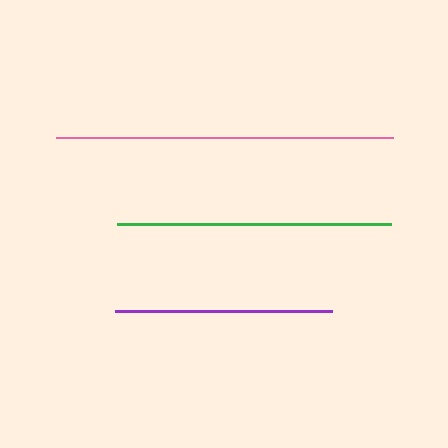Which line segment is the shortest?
The purple line is the shortest at approximately 218 pixels.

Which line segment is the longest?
The pink line is the longest at approximately 337 pixels.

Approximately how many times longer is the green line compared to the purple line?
The green line is approximately 1.3 times the length of the purple line.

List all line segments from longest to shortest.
From longest to shortest: pink, green, purple.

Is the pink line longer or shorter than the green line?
The pink line is longer than the green line.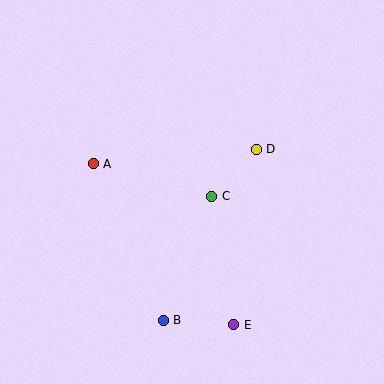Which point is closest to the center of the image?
Point C at (212, 196) is closest to the center.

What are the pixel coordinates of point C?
Point C is at (212, 196).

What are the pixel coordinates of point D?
Point D is at (256, 149).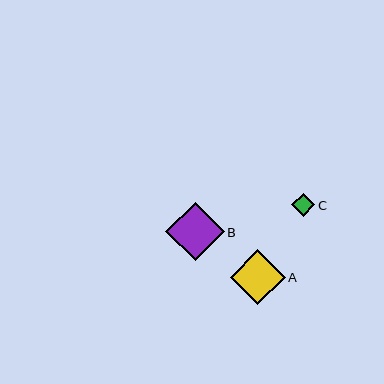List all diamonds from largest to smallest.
From largest to smallest: B, A, C.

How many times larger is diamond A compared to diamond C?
Diamond A is approximately 2.4 times the size of diamond C.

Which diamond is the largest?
Diamond B is the largest with a size of approximately 59 pixels.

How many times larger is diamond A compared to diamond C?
Diamond A is approximately 2.4 times the size of diamond C.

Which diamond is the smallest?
Diamond C is the smallest with a size of approximately 23 pixels.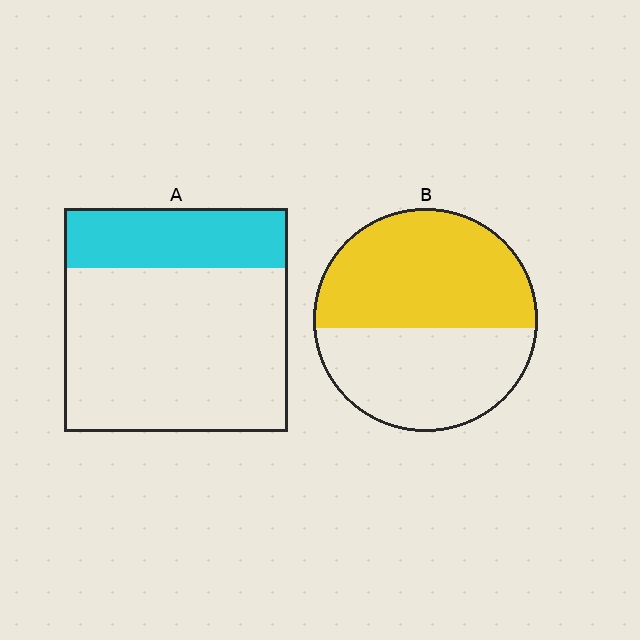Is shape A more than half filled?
No.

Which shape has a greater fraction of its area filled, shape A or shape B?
Shape B.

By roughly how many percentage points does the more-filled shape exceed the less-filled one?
By roughly 30 percentage points (B over A).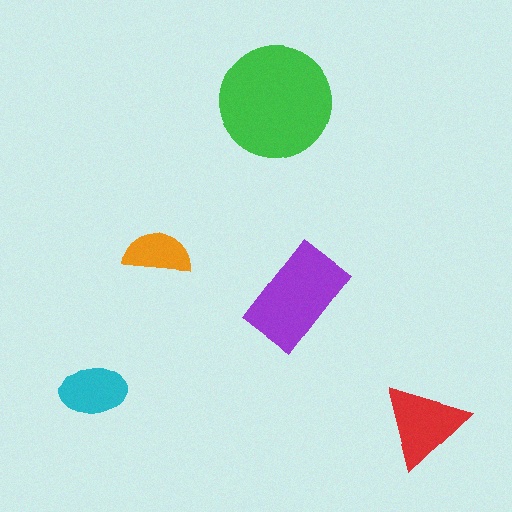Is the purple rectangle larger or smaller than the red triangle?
Larger.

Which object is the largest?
The green circle.